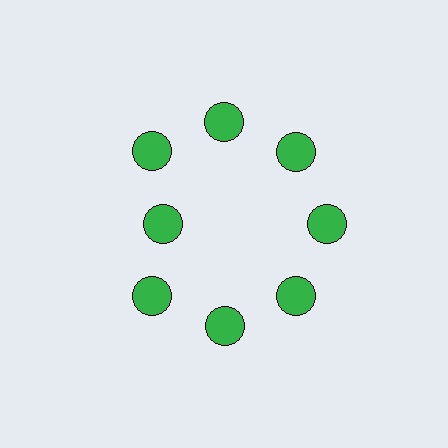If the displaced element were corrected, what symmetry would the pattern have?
It would have 8-fold rotational symmetry — the pattern would map onto itself every 45 degrees.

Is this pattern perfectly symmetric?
No. The 8 green circles are arranged in a ring, but one element near the 9 o'clock position is pulled inward toward the center, breaking the 8-fold rotational symmetry.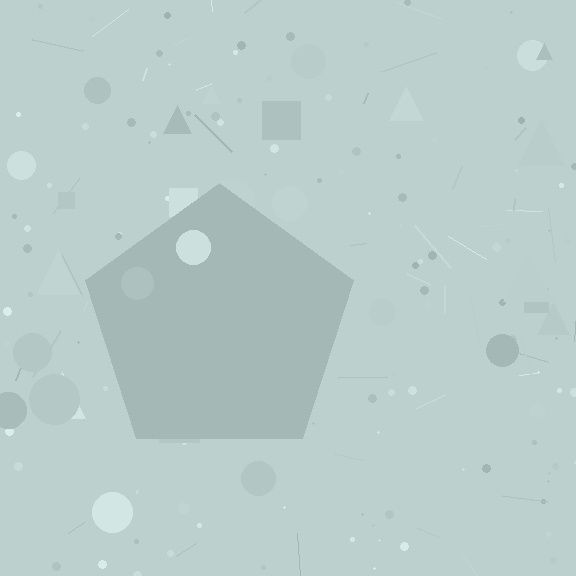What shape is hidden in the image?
A pentagon is hidden in the image.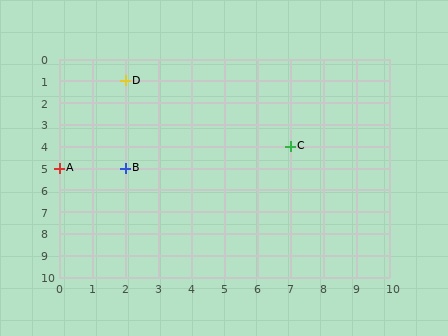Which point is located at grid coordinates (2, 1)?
Point D is at (2, 1).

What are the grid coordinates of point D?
Point D is at grid coordinates (2, 1).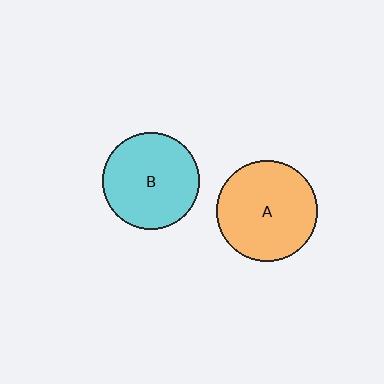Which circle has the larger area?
Circle A (orange).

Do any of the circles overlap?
No, none of the circles overlap.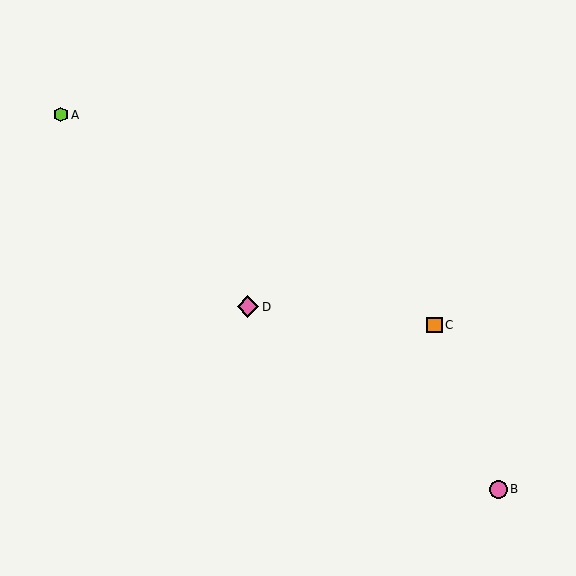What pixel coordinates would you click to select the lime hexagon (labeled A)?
Click at (61, 115) to select the lime hexagon A.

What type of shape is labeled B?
Shape B is a pink circle.